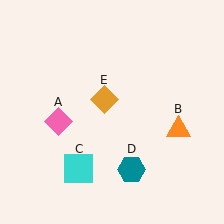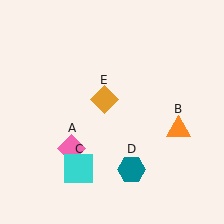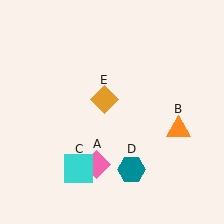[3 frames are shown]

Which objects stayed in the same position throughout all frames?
Orange triangle (object B) and cyan square (object C) and teal hexagon (object D) and orange diamond (object E) remained stationary.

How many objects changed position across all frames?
1 object changed position: pink diamond (object A).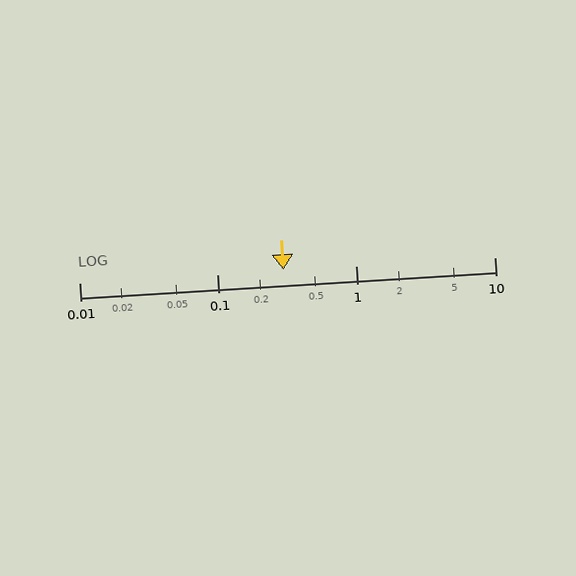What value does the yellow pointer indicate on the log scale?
The pointer indicates approximately 0.3.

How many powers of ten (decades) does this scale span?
The scale spans 3 decades, from 0.01 to 10.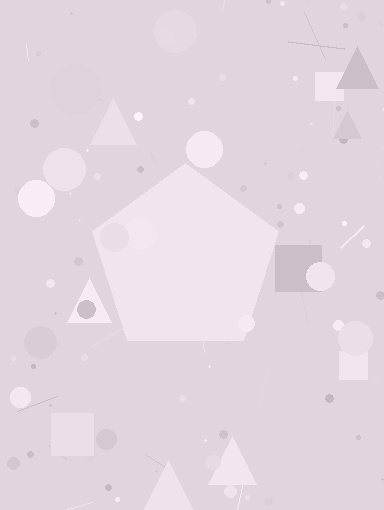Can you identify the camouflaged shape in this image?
The camouflaged shape is a pentagon.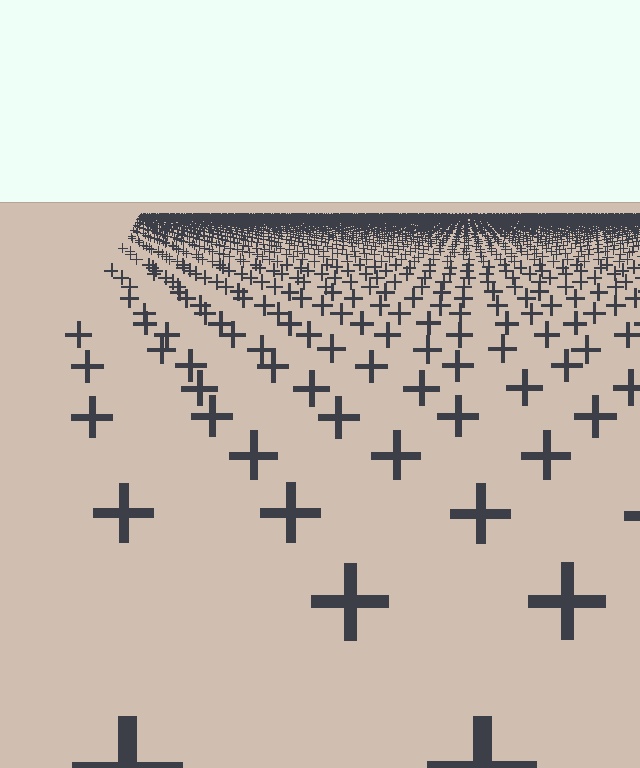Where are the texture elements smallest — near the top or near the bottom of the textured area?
Near the top.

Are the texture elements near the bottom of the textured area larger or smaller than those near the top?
Larger. Near the bottom, elements are closer to the viewer and appear at a bigger on-screen size.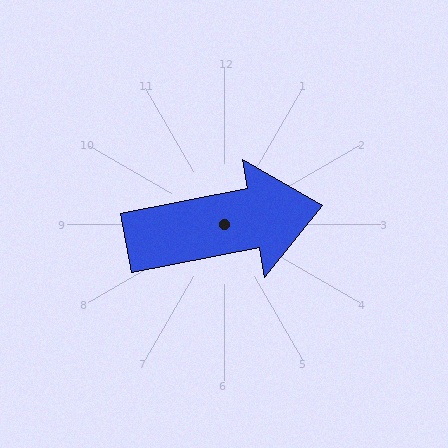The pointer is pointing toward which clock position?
Roughly 3 o'clock.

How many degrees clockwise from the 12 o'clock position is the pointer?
Approximately 79 degrees.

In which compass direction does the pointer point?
East.